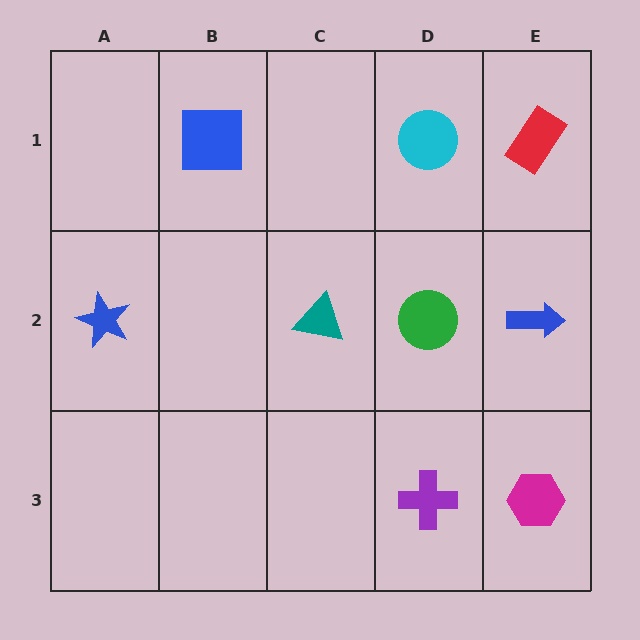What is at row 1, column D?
A cyan circle.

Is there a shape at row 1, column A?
No, that cell is empty.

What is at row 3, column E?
A magenta hexagon.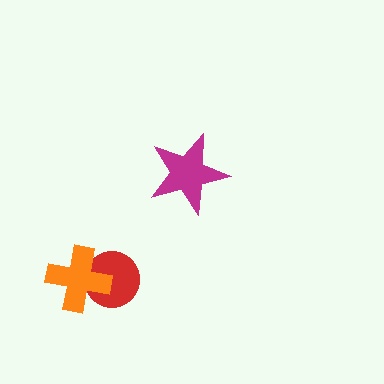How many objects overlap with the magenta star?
0 objects overlap with the magenta star.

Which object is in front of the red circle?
The orange cross is in front of the red circle.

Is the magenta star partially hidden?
No, no other shape covers it.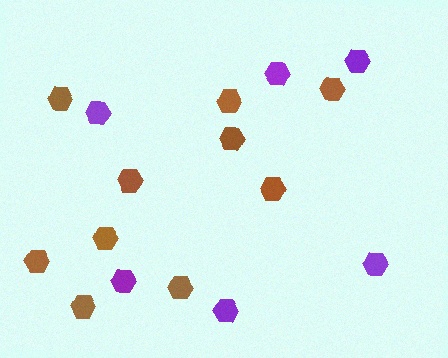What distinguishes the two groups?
There are 2 groups: one group of purple hexagons (6) and one group of brown hexagons (10).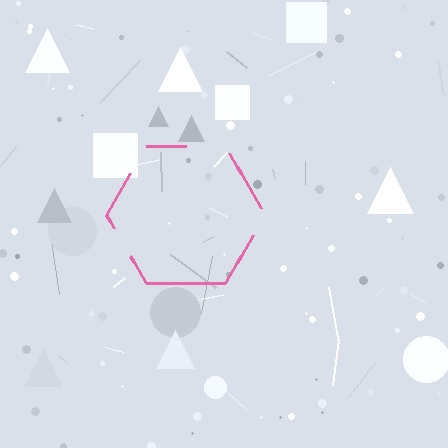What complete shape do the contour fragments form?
The contour fragments form a hexagon.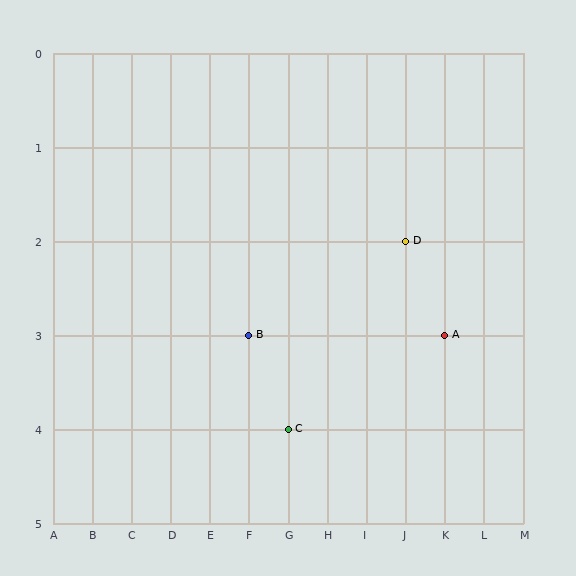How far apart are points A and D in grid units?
Points A and D are 1 column and 1 row apart (about 1.4 grid units diagonally).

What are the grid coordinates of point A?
Point A is at grid coordinates (K, 3).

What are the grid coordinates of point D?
Point D is at grid coordinates (J, 2).